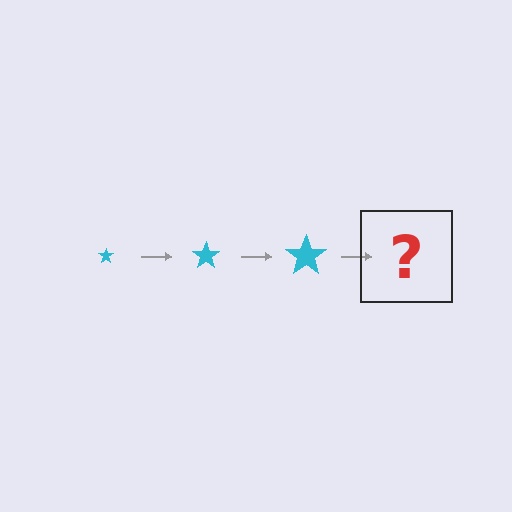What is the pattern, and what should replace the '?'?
The pattern is that the star gets progressively larger each step. The '?' should be a cyan star, larger than the previous one.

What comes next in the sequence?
The next element should be a cyan star, larger than the previous one.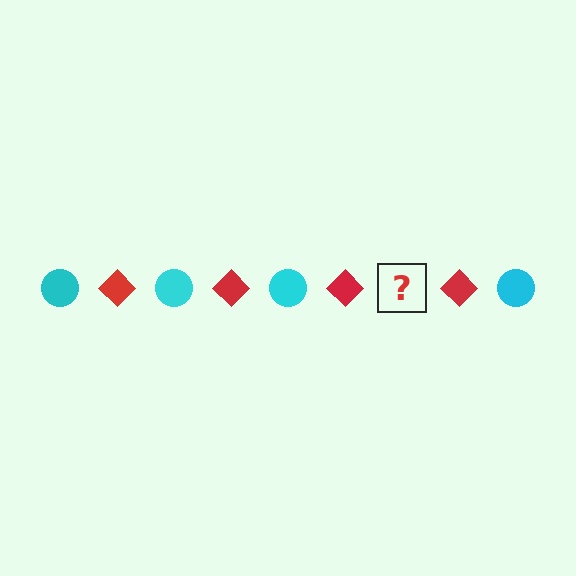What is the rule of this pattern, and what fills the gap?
The rule is that the pattern alternates between cyan circle and red diamond. The gap should be filled with a cyan circle.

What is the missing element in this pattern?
The missing element is a cyan circle.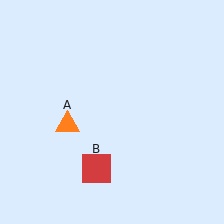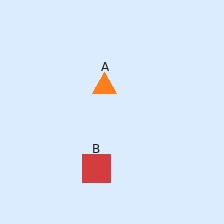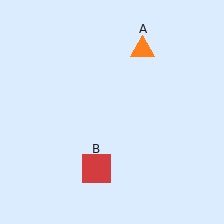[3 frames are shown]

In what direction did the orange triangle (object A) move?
The orange triangle (object A) moved up and to the right.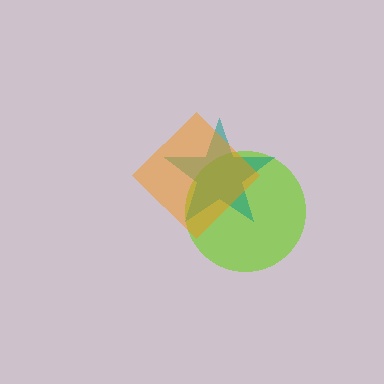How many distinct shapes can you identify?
There are 3 distinct shapes: a lime circle, a teal star, an orange diamond.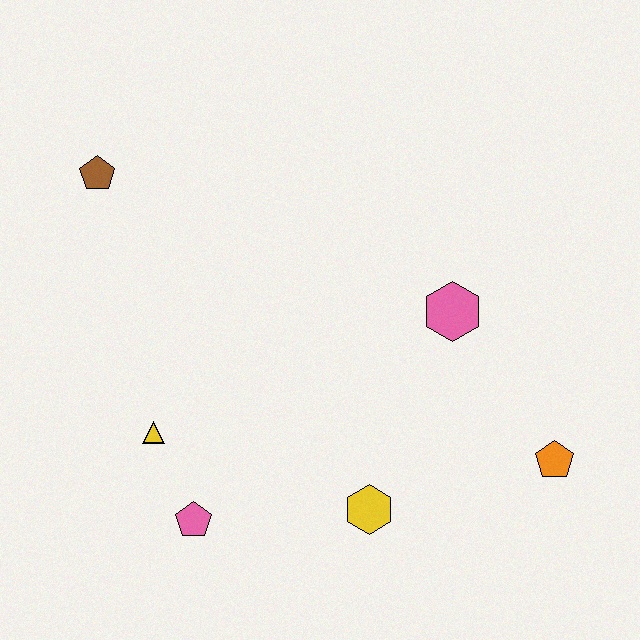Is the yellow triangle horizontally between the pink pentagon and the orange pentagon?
No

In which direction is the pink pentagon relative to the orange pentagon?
The pink pentagon is to the left of the orange pentagon.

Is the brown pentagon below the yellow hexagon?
No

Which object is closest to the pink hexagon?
The orange pentagon is closest to the pink hexagon.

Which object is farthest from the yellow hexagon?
The brown pentagon is farthest from the yellow hexagon.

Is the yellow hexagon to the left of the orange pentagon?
Yes